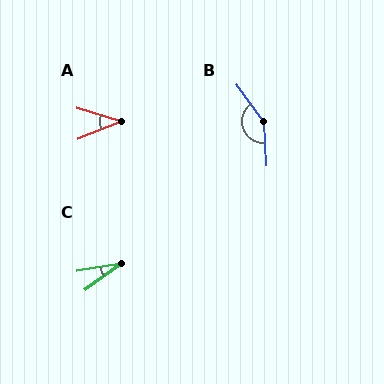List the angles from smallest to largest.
C (27°), A (40°), B (147°).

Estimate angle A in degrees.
Approximately 40 degrees.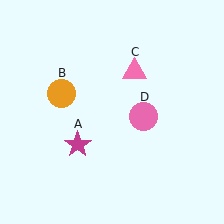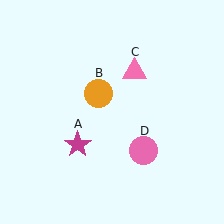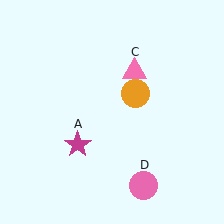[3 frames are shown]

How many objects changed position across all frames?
2 objects changed position: orange circle (object B), pink circle (object D).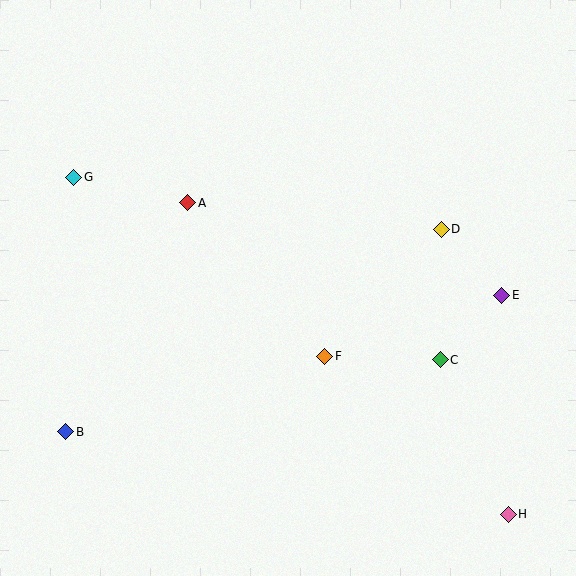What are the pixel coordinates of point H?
Point H is at (508, 514).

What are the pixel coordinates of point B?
Point B is at (66, 432).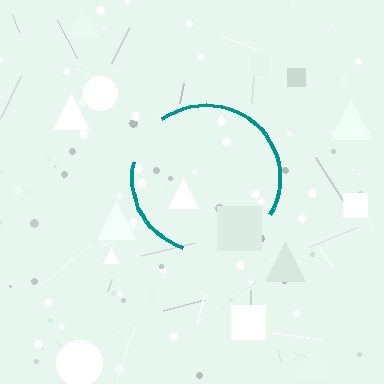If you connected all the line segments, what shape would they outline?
They would outline a circle.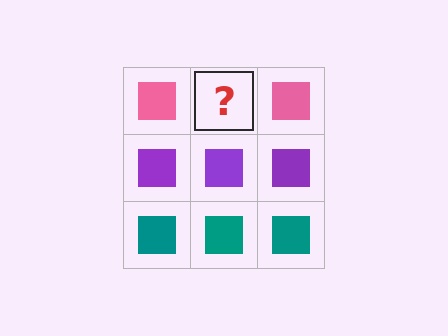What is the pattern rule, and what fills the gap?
The rule is that each row has a consistent color. The gap should be filled with a pink square.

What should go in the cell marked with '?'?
The missing cell should contain a pink square.